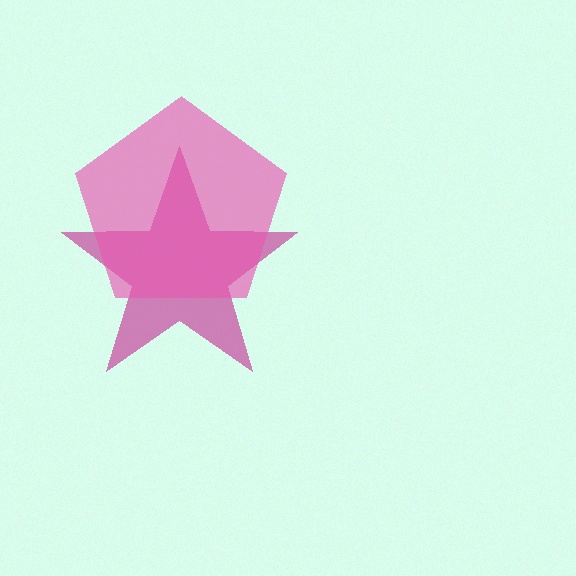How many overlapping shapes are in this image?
There are 2 overlapping shapes in the image.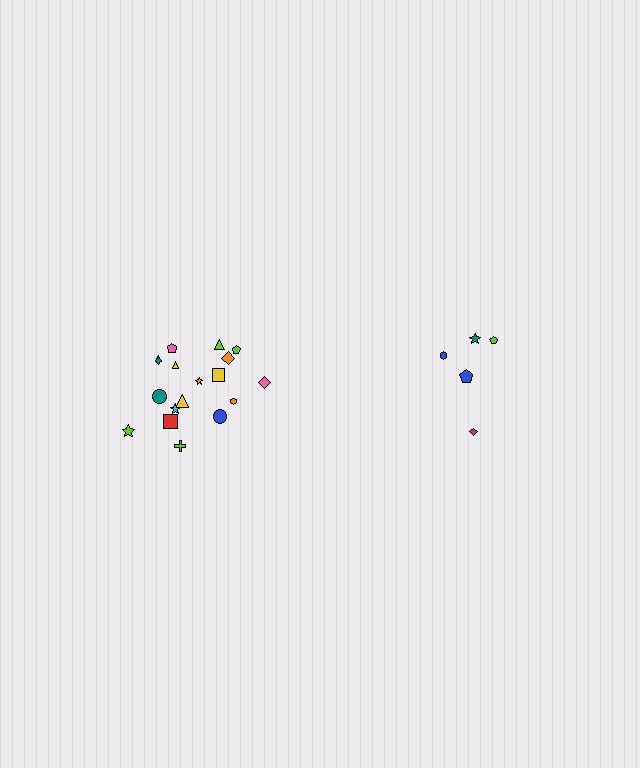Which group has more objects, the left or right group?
The left group.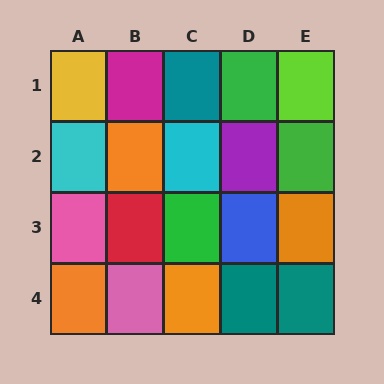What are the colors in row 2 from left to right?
Cyan, orange, cyan, purple, green.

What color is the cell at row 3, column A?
Pink.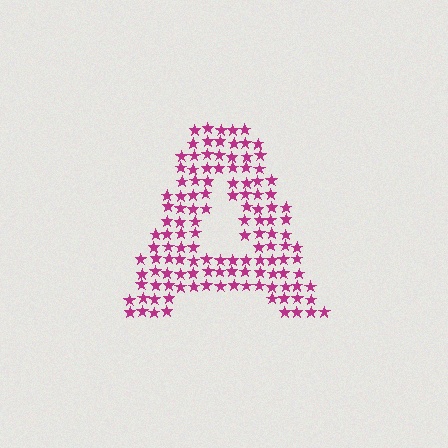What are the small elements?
The small elements are stars.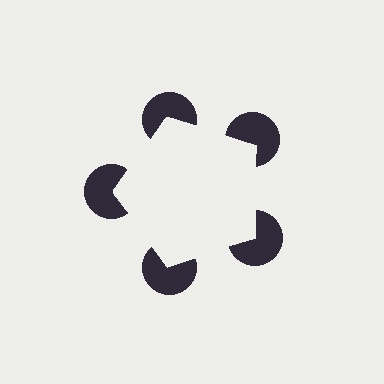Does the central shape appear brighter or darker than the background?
It typically appears slightly brighter than the background, even though no actual brightness change is drawn.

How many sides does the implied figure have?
5 sides.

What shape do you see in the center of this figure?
An illusory pentagon — its edges are inferred from the aligned wedge cuts in the pac-man discs, not physically drawn.